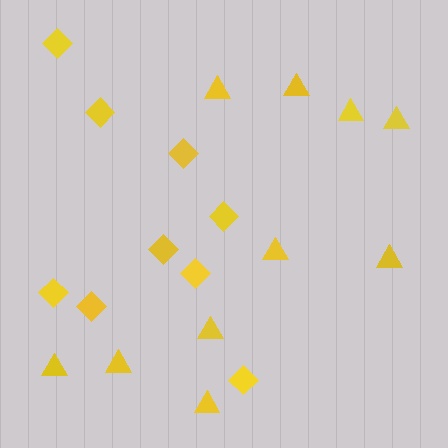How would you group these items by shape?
There are 2 groups: one group of diamonds (9) and one group of triangles (10).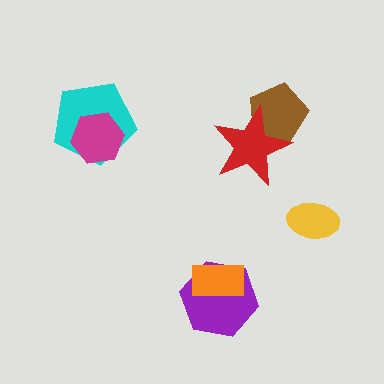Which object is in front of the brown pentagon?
The red star is in front of the brown pentagon.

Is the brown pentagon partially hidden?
Yes, it is partially covered by another shape.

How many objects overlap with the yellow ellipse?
0 objects overlap with the yellow ellipse.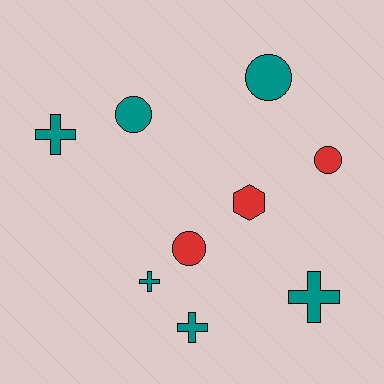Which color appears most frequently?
Teal, with 6 objects.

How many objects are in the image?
There are 9 objects.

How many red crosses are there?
There are no red crosses.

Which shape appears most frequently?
Circle, with 4 objects.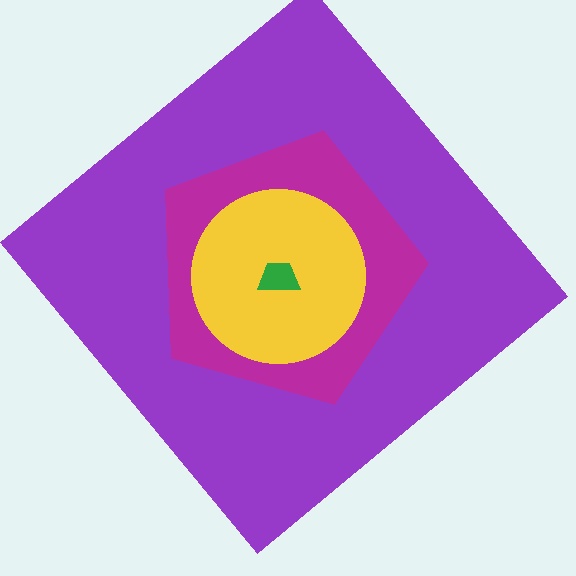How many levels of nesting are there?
4.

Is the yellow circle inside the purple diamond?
Yes.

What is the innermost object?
The green trapezoid.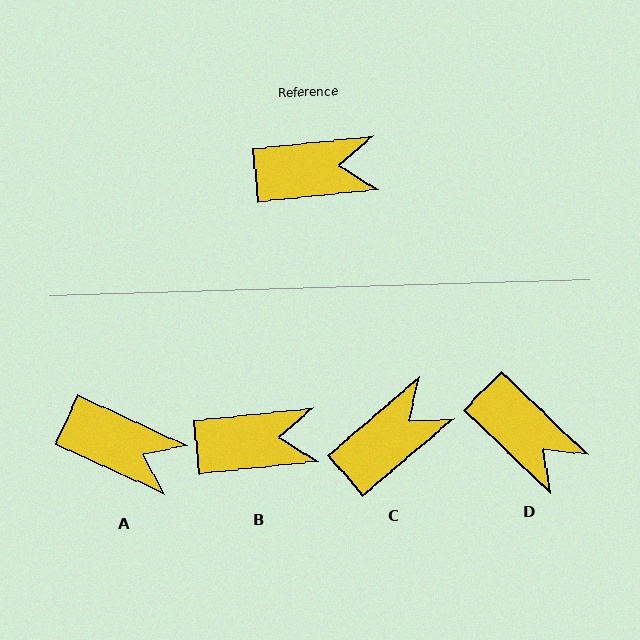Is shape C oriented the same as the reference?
No, it is off by about 34 degrees.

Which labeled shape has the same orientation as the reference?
B.